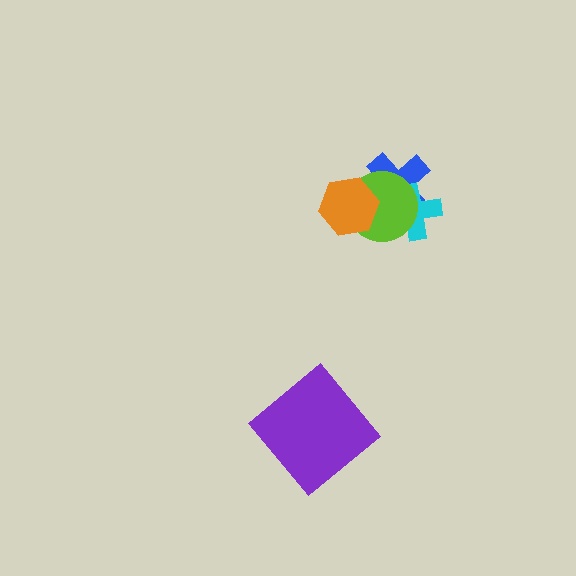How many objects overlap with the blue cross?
3 objects overlap with the blue cross.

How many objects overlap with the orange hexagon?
2 objects overlap with the orange hexagon.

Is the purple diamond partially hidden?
No, no other shape covers it.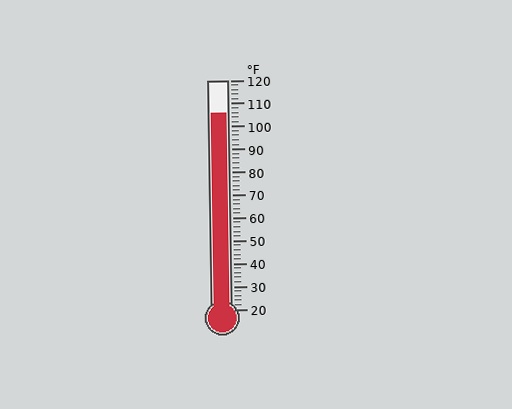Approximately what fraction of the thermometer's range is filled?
The thermometer is filled to approximately 85% of its range.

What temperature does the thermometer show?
The thermometer shows approximately 106°F.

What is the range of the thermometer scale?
The thermometer scale ranges from 20°F to 120°F.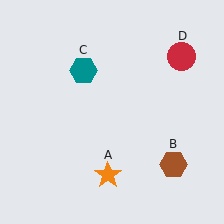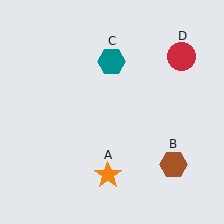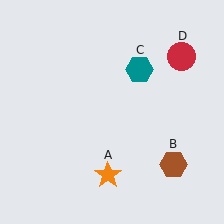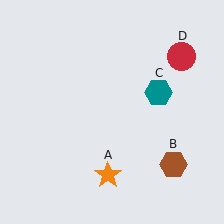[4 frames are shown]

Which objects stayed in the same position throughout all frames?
Orange star (object A) and brown hexagon (object B) and red circle (object D) remained stationary.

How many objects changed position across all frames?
1 object changed position: teal hexagon (object C).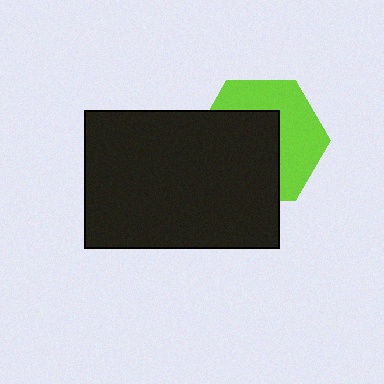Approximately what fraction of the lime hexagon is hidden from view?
Roughly 53% of the lime hexagon is hidden behind the black rectangle.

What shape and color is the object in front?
The object in front is a black rectangle.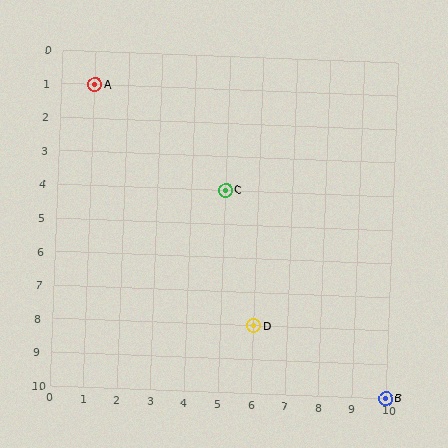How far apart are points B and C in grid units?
Points B and C are 5 columns and 6 rows apart (about 7.8 grid units diagonally).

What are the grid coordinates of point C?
Point C is at grid coordinates (5, 4).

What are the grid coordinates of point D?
Point D is at grid coordinates (6, 8).